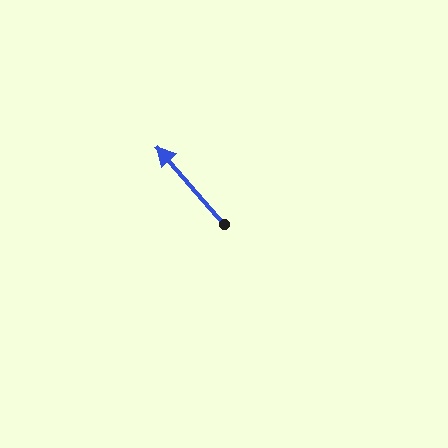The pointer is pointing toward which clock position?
Roughly 11 o'clock.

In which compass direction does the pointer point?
Northwest.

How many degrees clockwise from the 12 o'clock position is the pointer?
Approximately 319 degrees.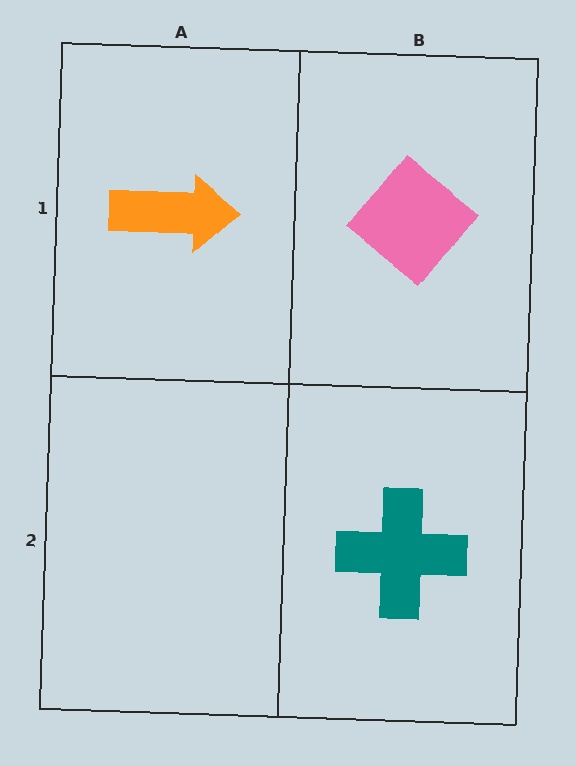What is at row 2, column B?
A teal cross.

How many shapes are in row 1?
2 shapes.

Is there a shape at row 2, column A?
No, that cell is empty.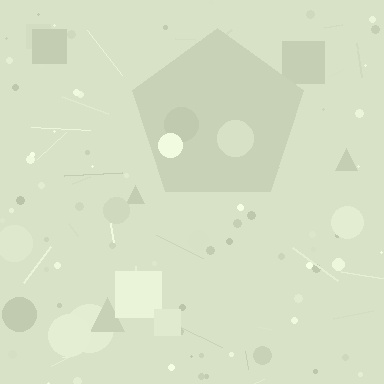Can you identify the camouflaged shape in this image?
The camouflaged shape is a pentagon.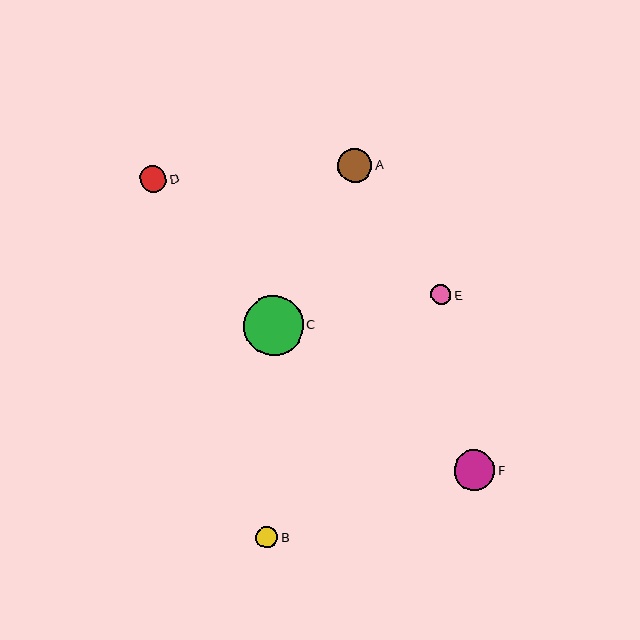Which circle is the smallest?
Circle E is the smallest with a size of approximately 20 pixels.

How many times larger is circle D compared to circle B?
Circle D is approximately 1.2 times the size of circle B.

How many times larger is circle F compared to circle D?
Circle F is approximately 1.5 times the size of circle D.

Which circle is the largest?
Circle C is the largest with a size of approximately 60 pixels.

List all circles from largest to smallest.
From largest to smallest: C, F, A, D, B, E.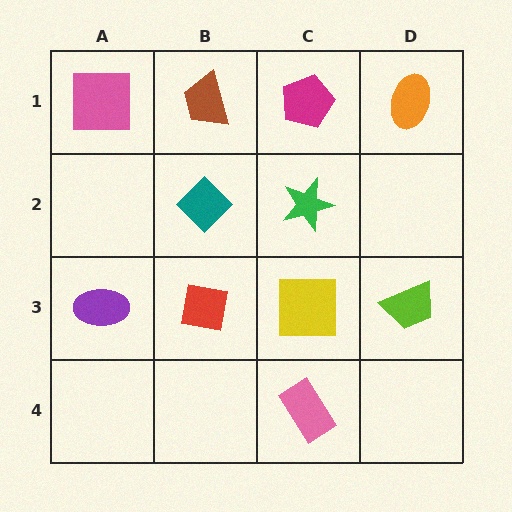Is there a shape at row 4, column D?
No, that cell is empty.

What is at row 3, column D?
A lime trapezoid.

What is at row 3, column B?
A red square.